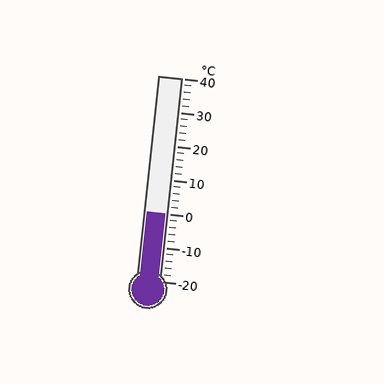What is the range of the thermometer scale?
The thermometer scale ranges from -20°C to 40°C.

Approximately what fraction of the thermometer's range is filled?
The thermometer is filled to approximately 35% of its range.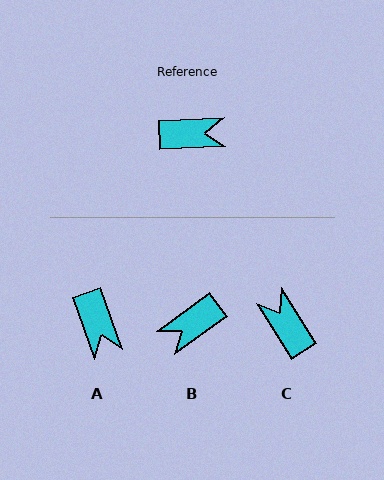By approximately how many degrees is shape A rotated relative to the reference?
Approximately 73 degrees clockwise.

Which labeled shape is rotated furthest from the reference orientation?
B, about 146 degrees away.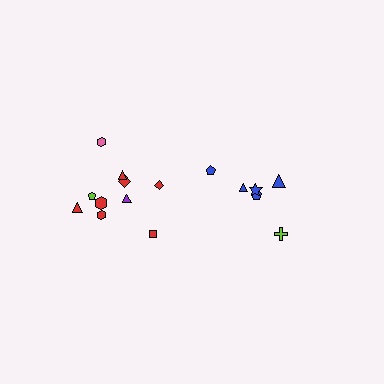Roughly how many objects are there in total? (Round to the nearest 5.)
Roughly 15 objects in total.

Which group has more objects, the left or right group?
The left group.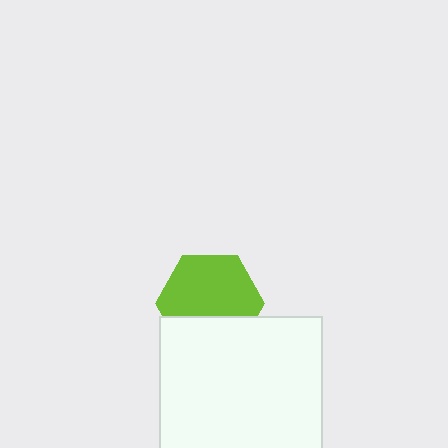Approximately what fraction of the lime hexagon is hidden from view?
Roughly 34% of the lime hexagon is hidden behind the white rectangle.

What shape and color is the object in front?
The object in front is a white rectangle.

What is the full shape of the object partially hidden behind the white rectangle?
The partially hidden object is a lime hexagon.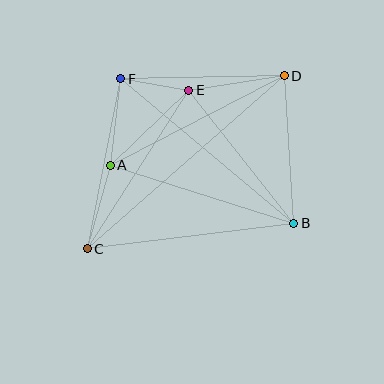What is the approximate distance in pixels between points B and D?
The distance between B and D is approximately 148 pixels.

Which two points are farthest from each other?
Points C and D are farthest from each other.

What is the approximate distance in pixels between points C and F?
The distance between C and F is approximately 174 pixels.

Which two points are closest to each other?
Points E and F are closest to each other.